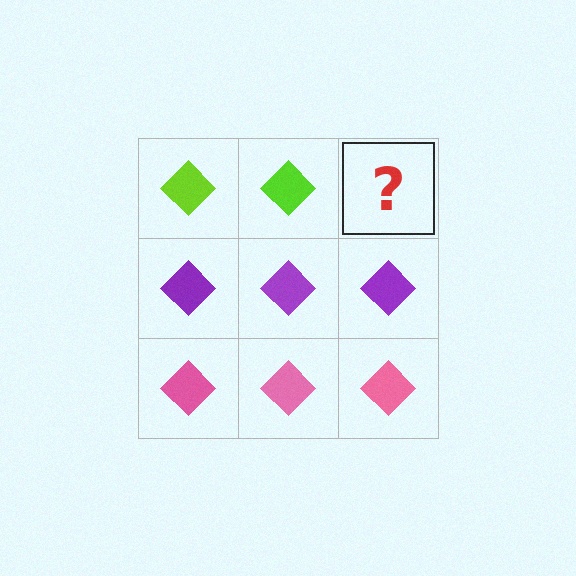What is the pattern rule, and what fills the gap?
The rule is that each row has a consistent color. The gap should be filled with a lime diamond.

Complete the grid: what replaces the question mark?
The question mark should be replaced with a lime diamond.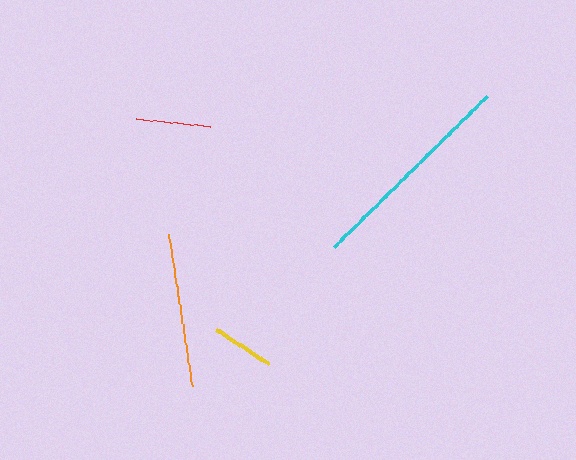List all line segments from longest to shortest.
From longest to shortest: cyan, orange, red, yellow.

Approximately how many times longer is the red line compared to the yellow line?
The red line is approximately 1.2 times the length of the yellow line.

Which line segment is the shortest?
The yellow line is the shortest at approximately 63 pixels.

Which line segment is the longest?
The cyan line is the longest at approximately 214 pixels.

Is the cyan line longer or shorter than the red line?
The cyan line is longer than the red line.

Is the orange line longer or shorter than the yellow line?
The orange line is longer than the yellow line.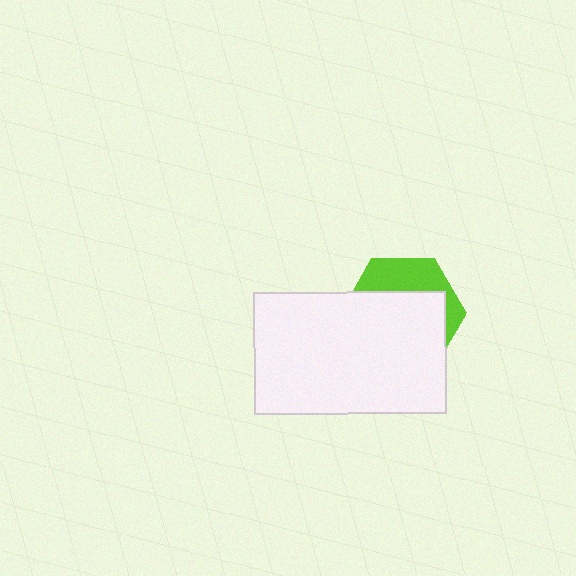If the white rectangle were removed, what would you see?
You would see the complete lime hexagon.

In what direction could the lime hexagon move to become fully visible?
The lime hexagon could move up. That would shift it out from behind the white rectangle entirely.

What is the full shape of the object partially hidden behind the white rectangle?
The partially hidden object is a lime hexagon.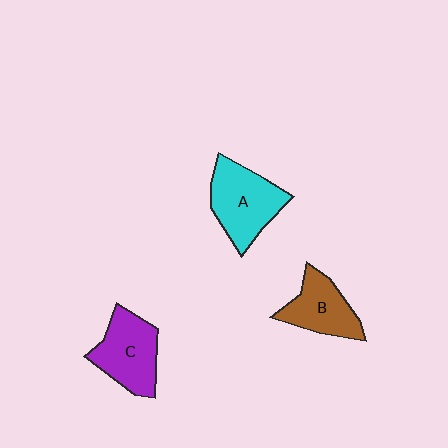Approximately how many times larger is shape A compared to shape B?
Approximately 1.3 times.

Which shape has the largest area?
Shape A (cyan).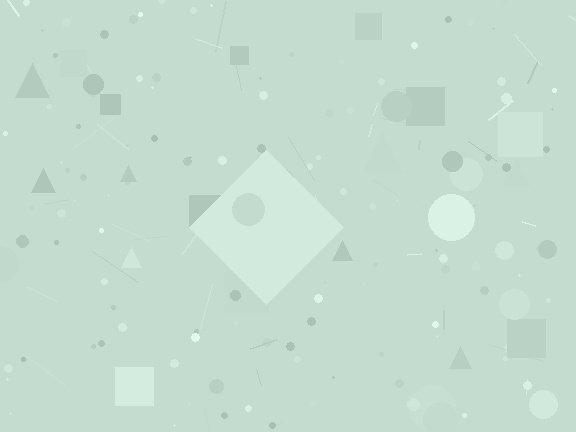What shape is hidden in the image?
A diamond is hidden in the image.